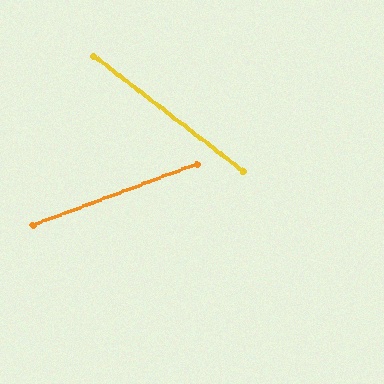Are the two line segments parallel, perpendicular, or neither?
Neither parallel nor perpendicular — they differ by about 58°.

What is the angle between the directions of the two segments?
Approximately 58 degrees.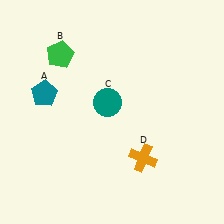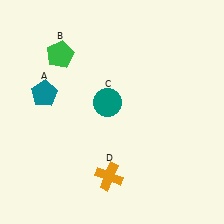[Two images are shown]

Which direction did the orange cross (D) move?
The orange cross (D) moved left.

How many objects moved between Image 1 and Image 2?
1 object moved between the two images.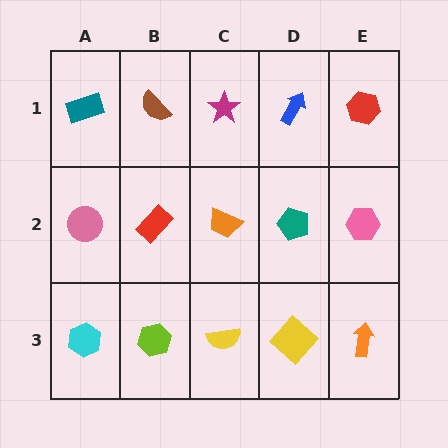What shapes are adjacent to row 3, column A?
A pink circle (row 2, column A), a lime hexagon (row 3, column B).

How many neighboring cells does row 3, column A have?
2.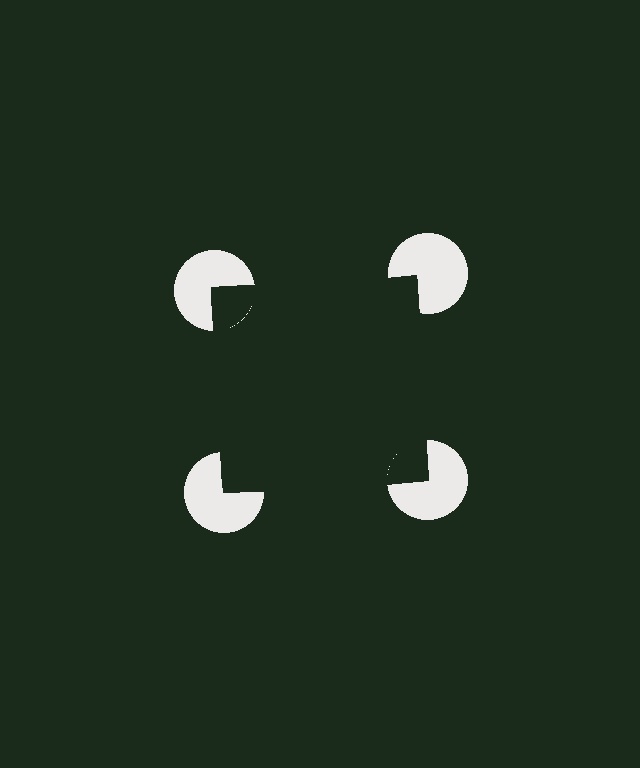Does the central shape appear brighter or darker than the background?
It typically appears slightly darker than the background, even though no actual brightness change is drawn.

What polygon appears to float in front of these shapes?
An illusory square — its edges are inferred from the aligned wedge cuts in the pac-man discs, not physically drawn.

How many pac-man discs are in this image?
There are 4 — one at each vertex of the illusory square.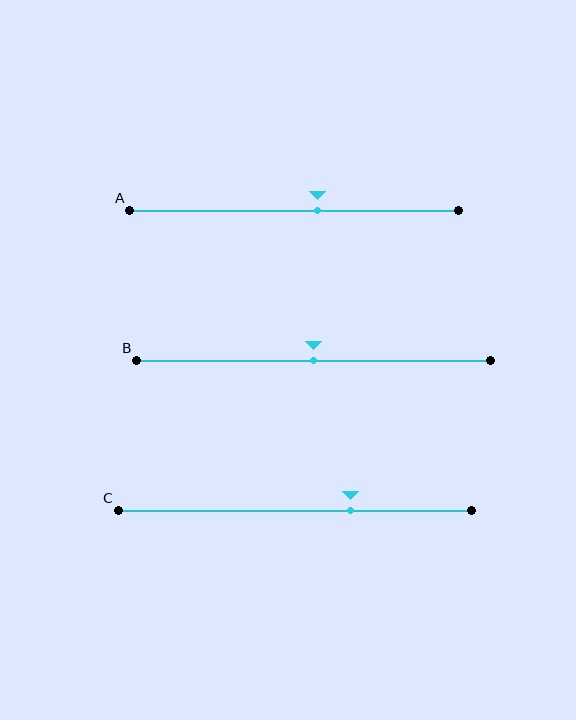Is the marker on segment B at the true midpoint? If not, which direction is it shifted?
Yes, the marker on segment B is at the true midpoint.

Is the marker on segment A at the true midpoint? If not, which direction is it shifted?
No, the marker on segment A is shifted to the right by about 7% of the segment length.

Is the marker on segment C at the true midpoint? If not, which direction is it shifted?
No, the marker on segment C is shifted to the right by about 16% of the segment length.